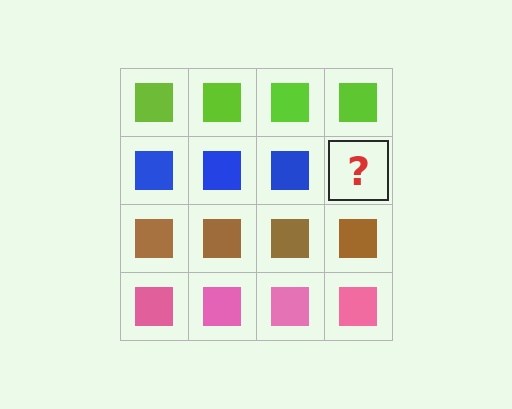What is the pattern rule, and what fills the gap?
The rule is that each row has a consistent color. The gap should be filled with a blue square.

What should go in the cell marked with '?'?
The missing cell should contain a blue square.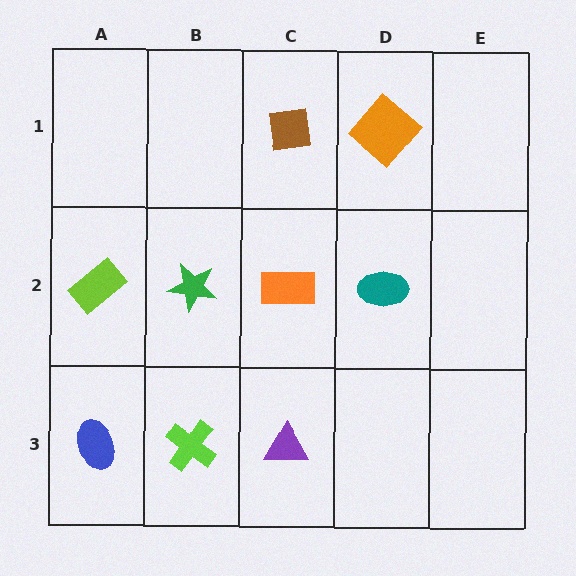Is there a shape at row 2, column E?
No, that cell is empty.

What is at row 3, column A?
A blue ellipse.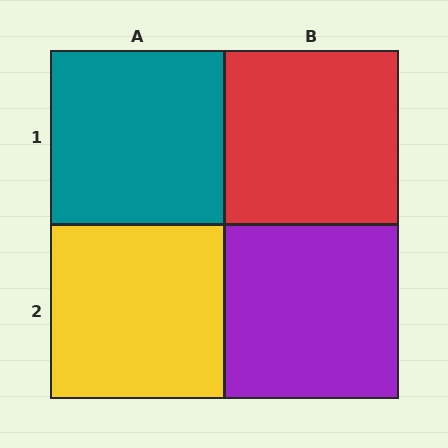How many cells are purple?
1 cell is purple.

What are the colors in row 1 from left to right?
Teal, red.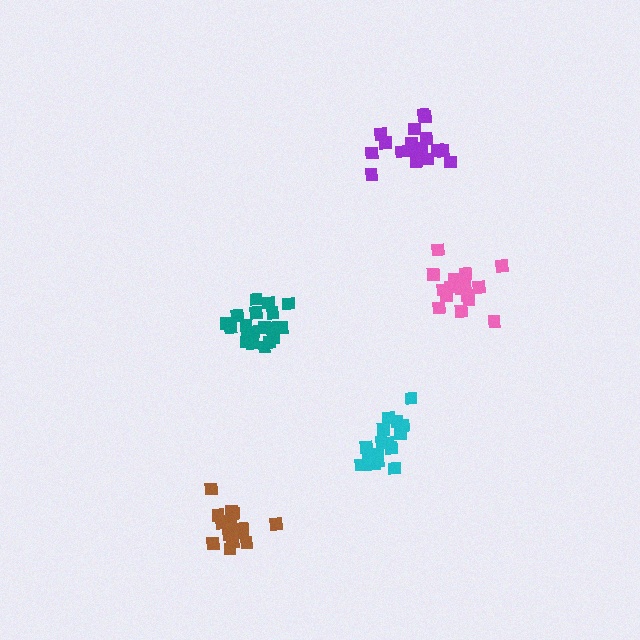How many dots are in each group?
Group 1: 18 dots, Group 2: 19 dots, Group 3: 19 dots, Group 4: 19 dots, Group 5: 17 dots (92 total).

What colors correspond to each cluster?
The clusters are colored: purple, teal, brown, pink, cyan.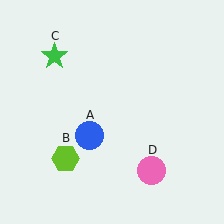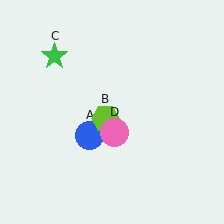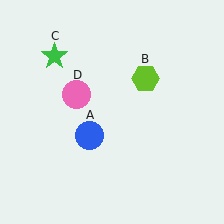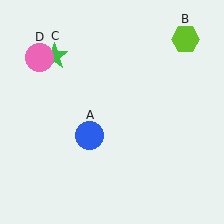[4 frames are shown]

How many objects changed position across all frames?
2 objects changed position: lime hexagon (object B), pink circle (object D).